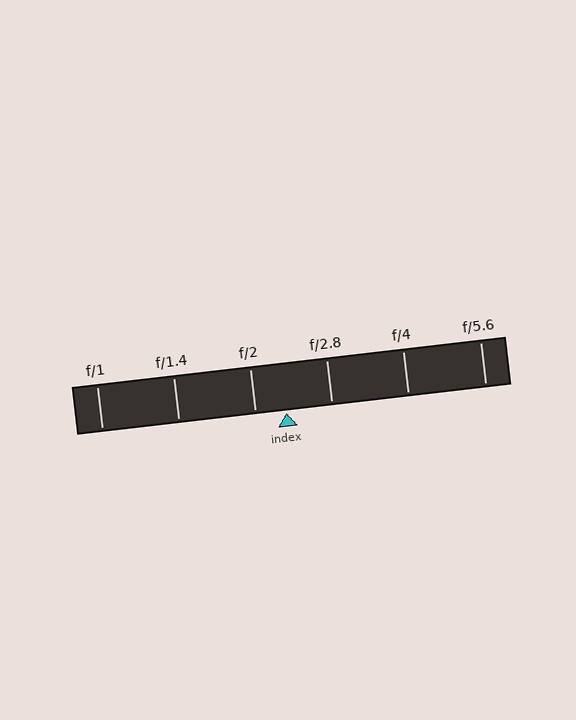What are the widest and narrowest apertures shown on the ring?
The widest aperture shown is f/1 and the narrowest is f/5.6.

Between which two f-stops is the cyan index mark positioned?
The index mark is between f/2 and f/2.8.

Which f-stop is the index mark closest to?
The index mark is closest to f/2.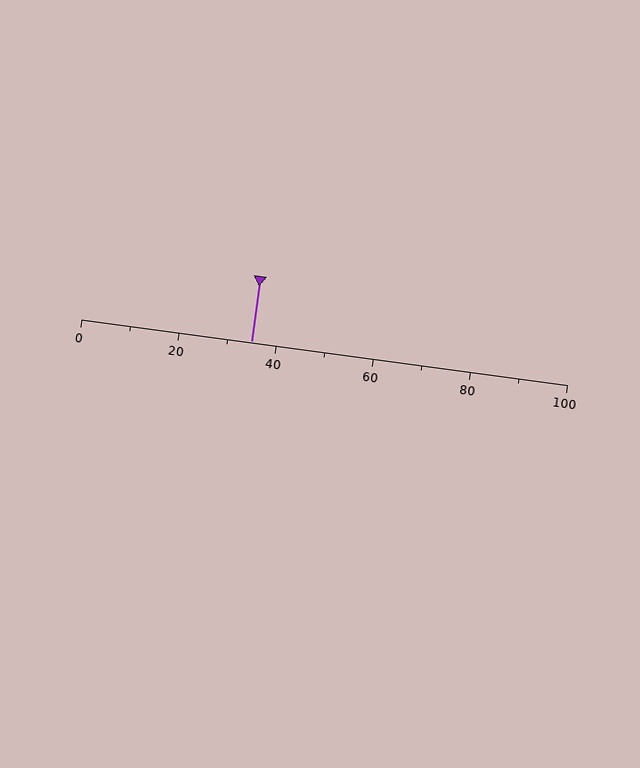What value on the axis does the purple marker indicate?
The marker indicates approximately 35.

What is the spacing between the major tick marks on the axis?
The major ticks are spaced 20 apart.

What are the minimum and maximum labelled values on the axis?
The axis runs from 0 to 100.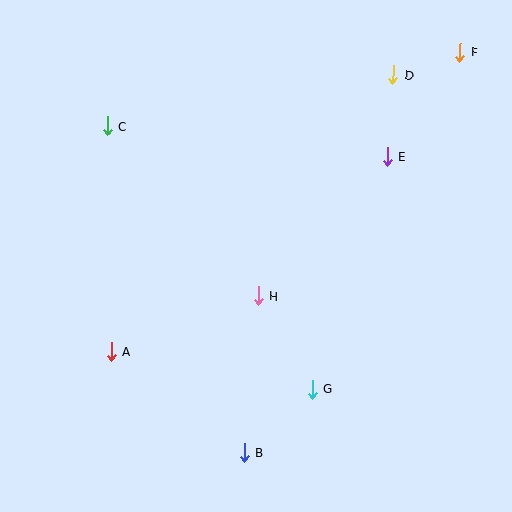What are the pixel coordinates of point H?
Point H is at (258, 296).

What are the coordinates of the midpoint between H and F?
The midpoint between H and F is at (359, 174).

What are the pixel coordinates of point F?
Point F is at (460, 52).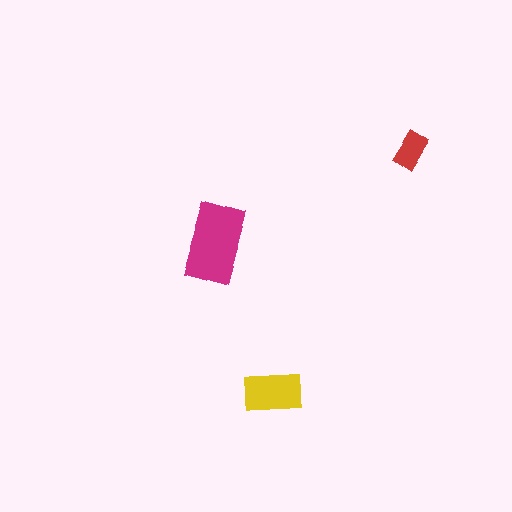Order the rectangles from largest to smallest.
the magenta one, the yellow one, the red one.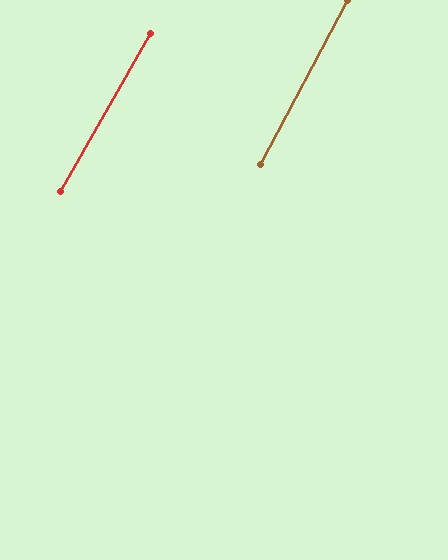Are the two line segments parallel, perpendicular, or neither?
Parallel — their directions differ by only 1.5°.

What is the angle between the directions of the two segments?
Approximately 1 degree.